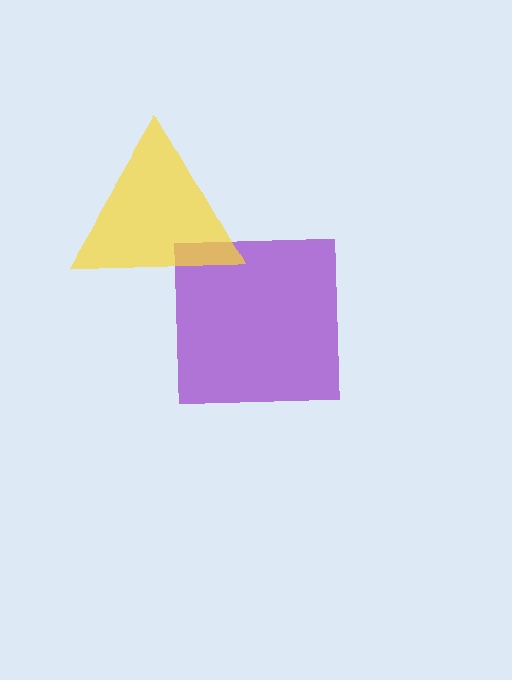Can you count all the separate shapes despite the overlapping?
Yes, there are 2 separate shapes.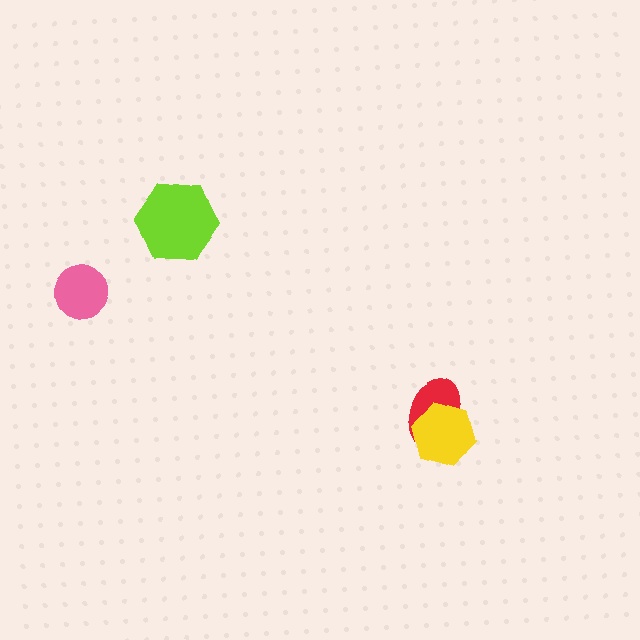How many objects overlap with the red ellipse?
1 object overlaps with the red ellipse.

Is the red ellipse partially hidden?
Yes, it is partially covered by another shape.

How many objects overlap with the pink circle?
0 objects overlap with the pink circle.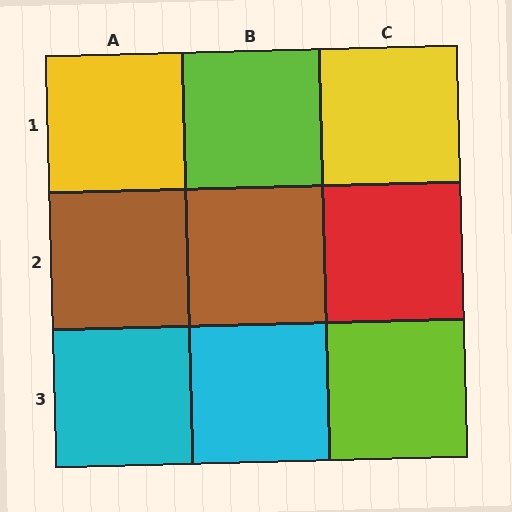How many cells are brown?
2 cells are brown.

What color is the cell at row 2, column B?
Brown.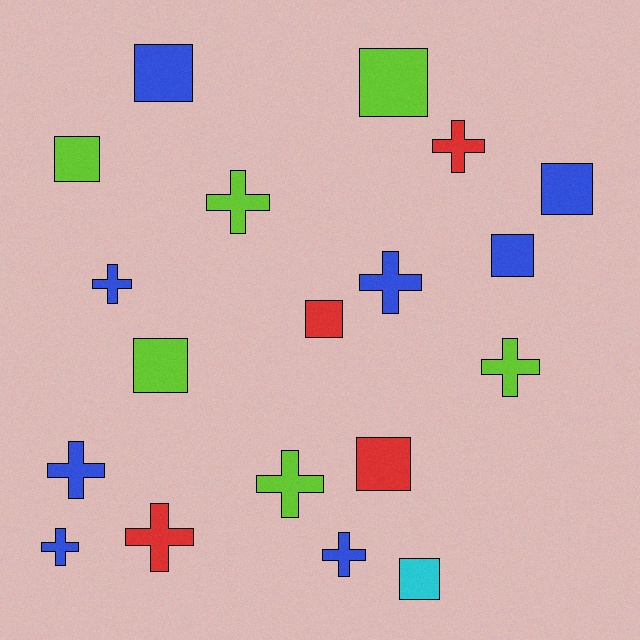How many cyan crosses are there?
There are no cyan crosses.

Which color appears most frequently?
Blue, with 8 objects.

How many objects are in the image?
There are 19 objects.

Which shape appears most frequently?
Cross, with 10 objects.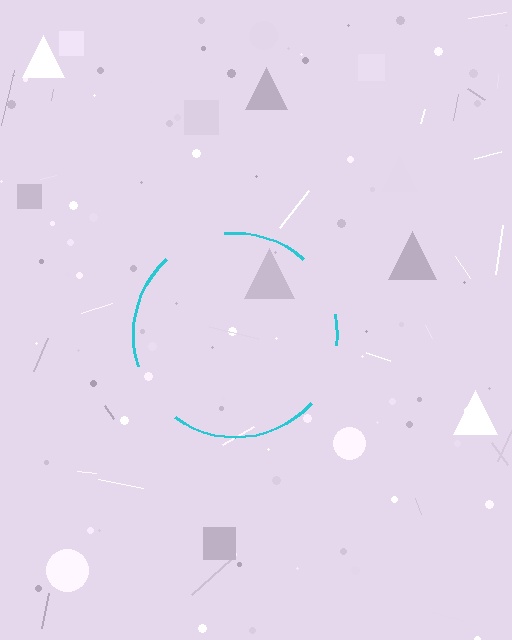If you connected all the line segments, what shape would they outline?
They would outline a circle.